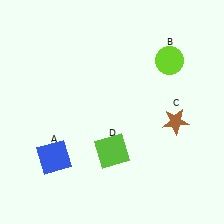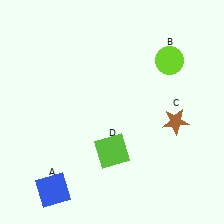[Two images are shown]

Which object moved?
The blue square (A) moved down.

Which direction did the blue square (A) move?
The blue square (A) moved down.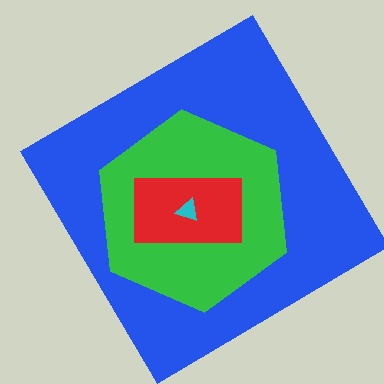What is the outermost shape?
The blue diamond.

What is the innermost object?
The cyan triangle.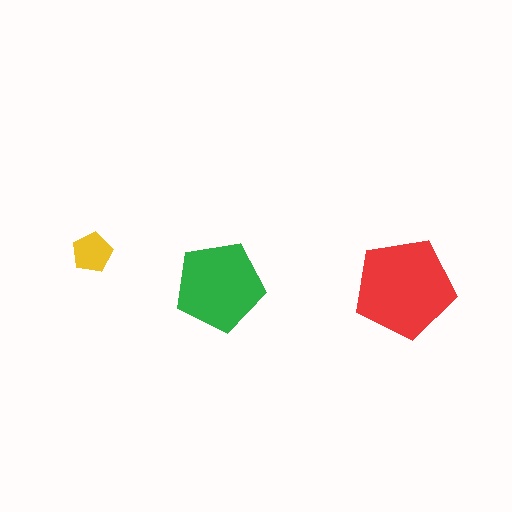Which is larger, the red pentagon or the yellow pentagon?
The red one.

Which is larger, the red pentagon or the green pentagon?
The red one.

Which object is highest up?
The yellow pentagon is topmost.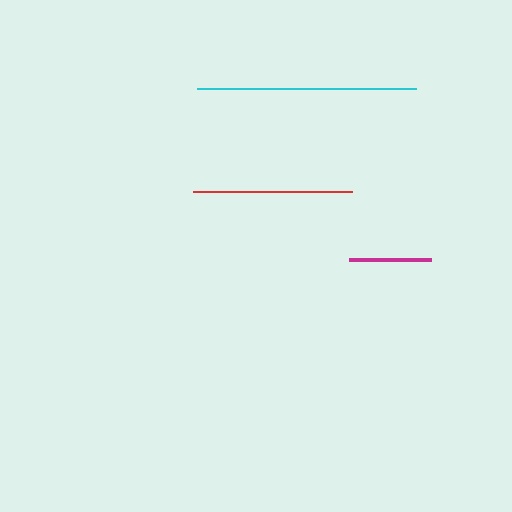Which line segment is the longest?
The cyan line is the longest at approximately 219 pixels.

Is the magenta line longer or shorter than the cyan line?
The cyan line is longer than the magenta line.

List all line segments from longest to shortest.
From longest to shortest: cyan, red, magenta.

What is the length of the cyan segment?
The cyan segment is approximately 219 pixels long.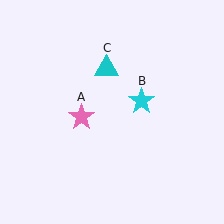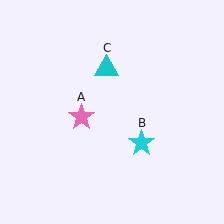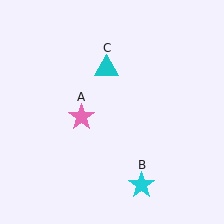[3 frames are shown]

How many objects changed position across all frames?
1 object changed position: cyan star (object B).